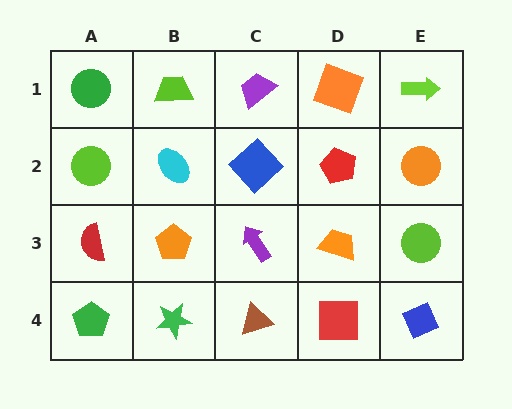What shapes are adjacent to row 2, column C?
A purple trapezoid (row 1, column C), a purple arrow (row 3, column C), a cyan ellipse (row 2, column B), a red pentagon (row 2, column D).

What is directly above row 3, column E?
An orange circle.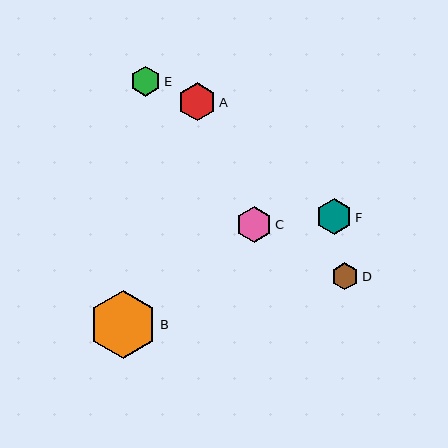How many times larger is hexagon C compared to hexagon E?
Hexagon C is approximately 1.2 times the size of hexagon E.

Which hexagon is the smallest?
Hexagon D is the smallest with a size of approximately 27 pixels.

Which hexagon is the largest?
Hexagon B is the largest with a size of approximately 68 pixels.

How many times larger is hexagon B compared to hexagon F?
Hexagon B is approximately 1.9 times the size of hexagon F.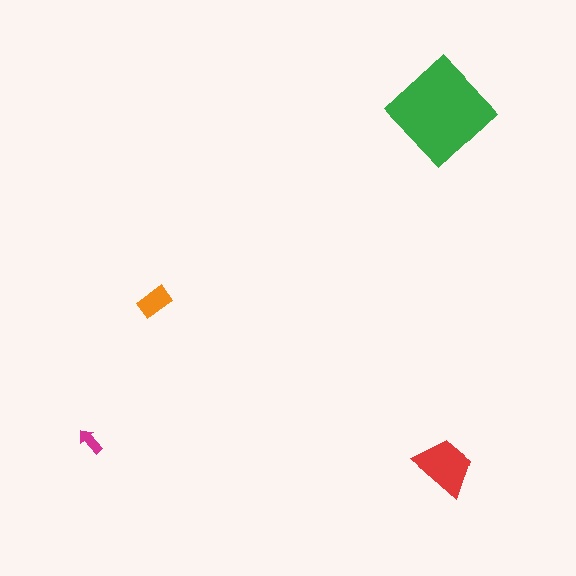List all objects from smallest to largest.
The magenta arrow, the orange rectangle, the red trapezoid, the green diamond.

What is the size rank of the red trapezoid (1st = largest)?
2nd.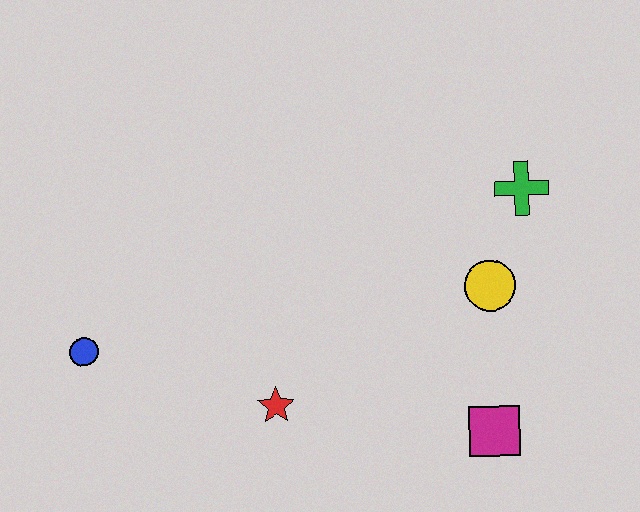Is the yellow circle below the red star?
No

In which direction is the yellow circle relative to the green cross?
The yellow circle is below the green cross.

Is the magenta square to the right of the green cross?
No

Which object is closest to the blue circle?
The red star is closest to the blue circle.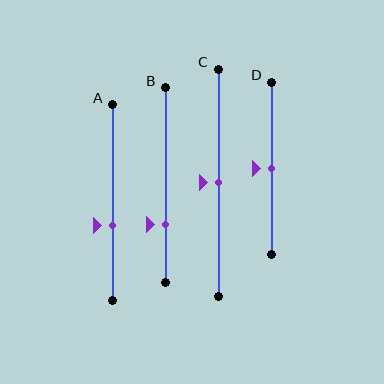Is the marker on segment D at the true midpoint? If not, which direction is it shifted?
Yes, the marker on segment D is at the true midpoint.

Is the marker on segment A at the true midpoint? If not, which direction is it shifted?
No, the marker on segment A is shifted downward by about 12% of the segment length.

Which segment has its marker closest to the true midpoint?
Segment C has its marker closest to the true midpoint.